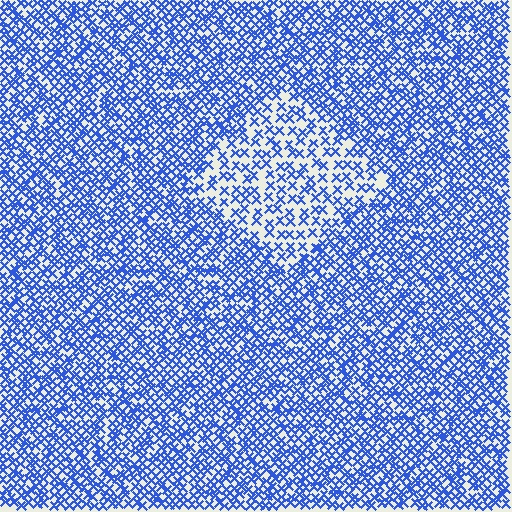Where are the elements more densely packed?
The elements are more densely packed outside the diamond boundary.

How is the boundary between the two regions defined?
The boundary is defined by a change in element density (approximately 1.9x ratio). All elements are the same color, size, and shape.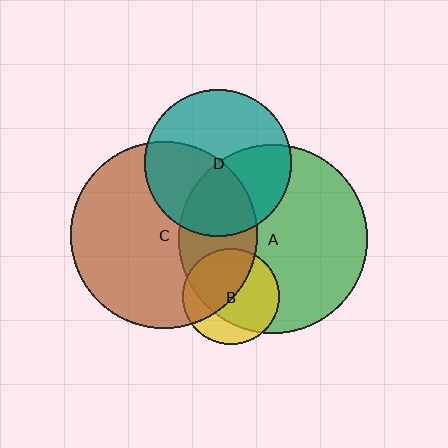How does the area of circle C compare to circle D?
Approximately 1.6 times.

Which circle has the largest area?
Circle A (green).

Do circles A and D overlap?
Yes.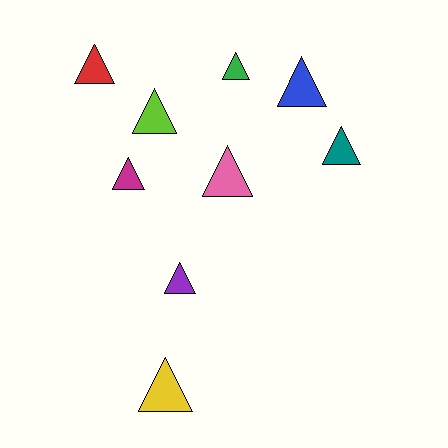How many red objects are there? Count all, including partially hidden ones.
There is 1 red object.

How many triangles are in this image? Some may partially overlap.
There are 9 triangles.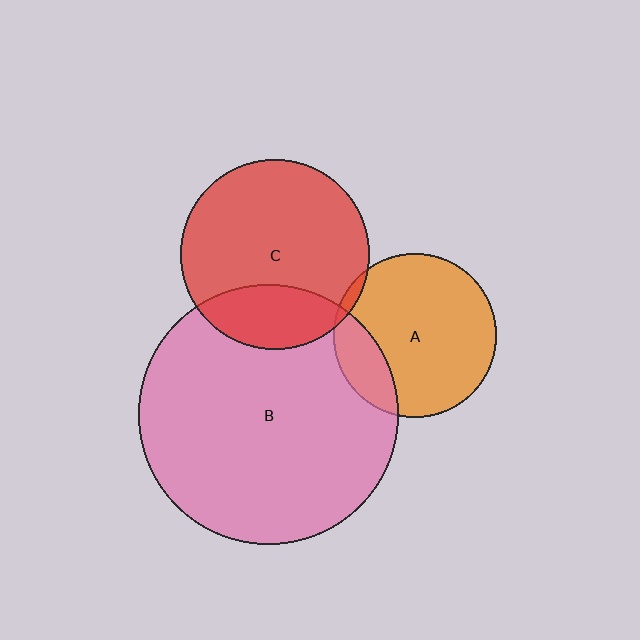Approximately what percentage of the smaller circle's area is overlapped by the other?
Approximately 5%.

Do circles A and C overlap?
Yes.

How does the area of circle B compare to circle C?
Approximately 1.9 times.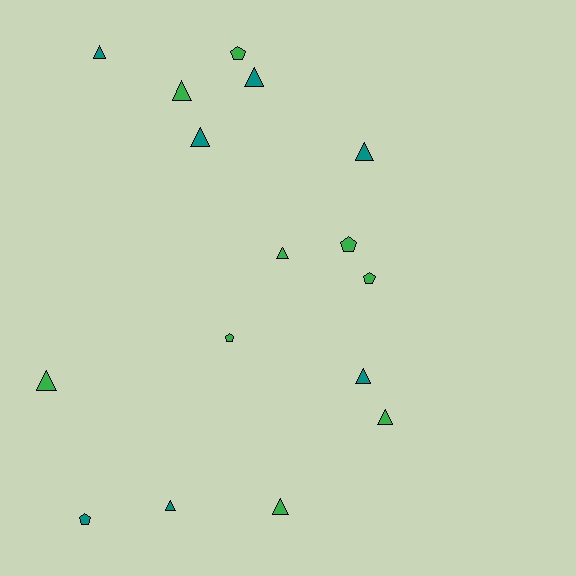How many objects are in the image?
There are 16 objects.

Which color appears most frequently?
Green, with 9 objects.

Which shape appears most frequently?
Triangle, with 11 objects.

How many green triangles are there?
There are 5 green triangles.